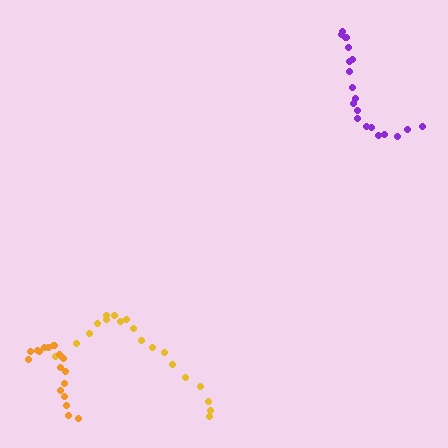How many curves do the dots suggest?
There are 3 distinct paths.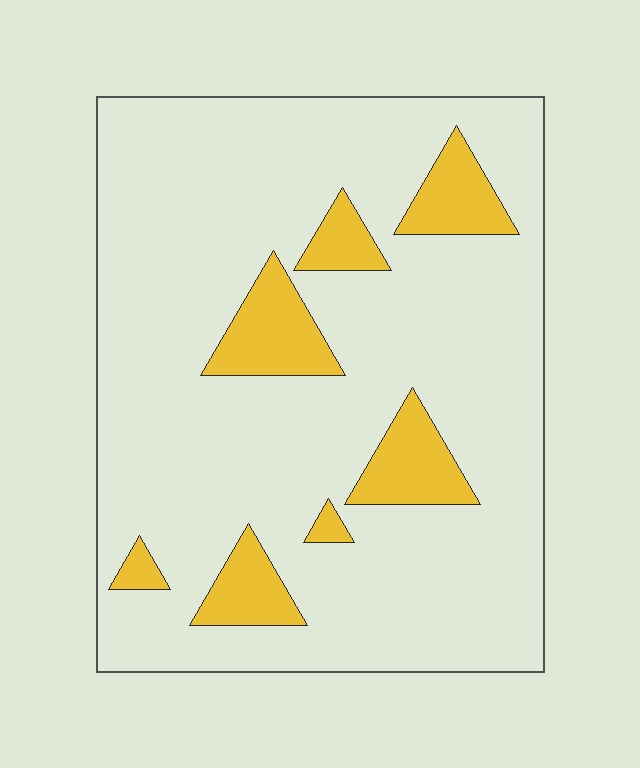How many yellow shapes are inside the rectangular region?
7.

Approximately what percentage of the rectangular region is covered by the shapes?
Approximately 15%.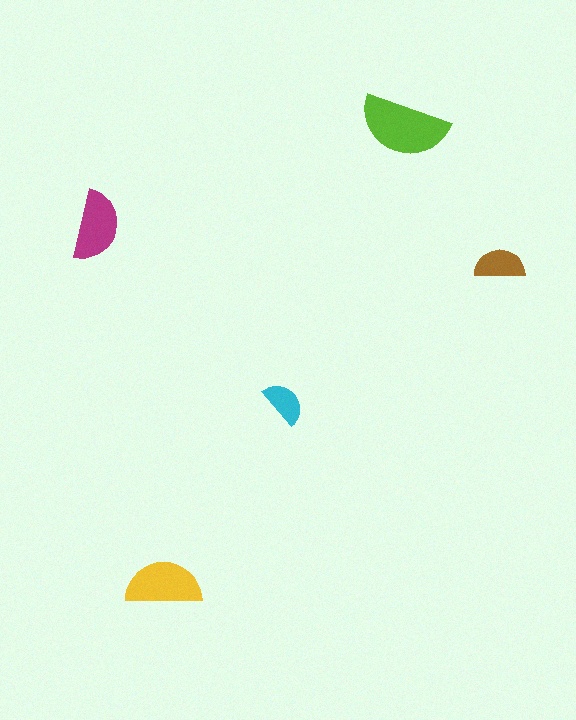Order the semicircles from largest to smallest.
the lime one, the yellow one, the magenta one, the brown one, the cyan one.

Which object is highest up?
The lime semicircle is topmost.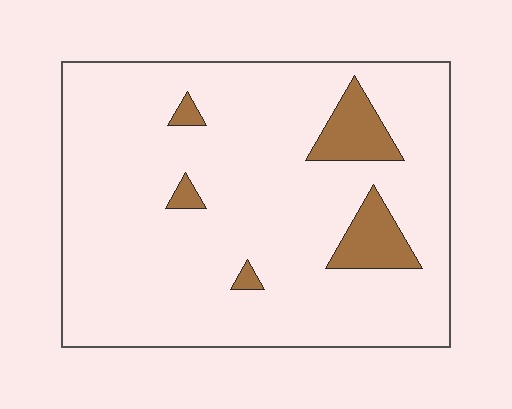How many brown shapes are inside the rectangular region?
5.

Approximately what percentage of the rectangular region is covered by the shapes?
Approximately 10%.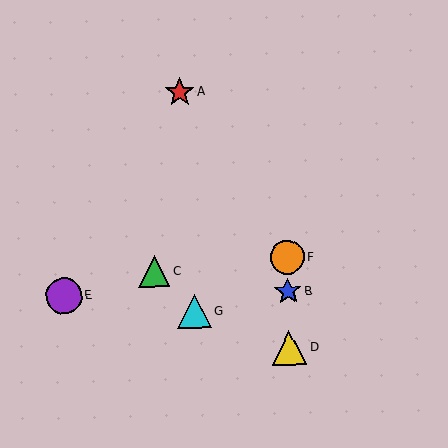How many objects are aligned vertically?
3 objects (B, D, F) are aligned vertically.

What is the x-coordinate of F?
Object F is at x≈287.